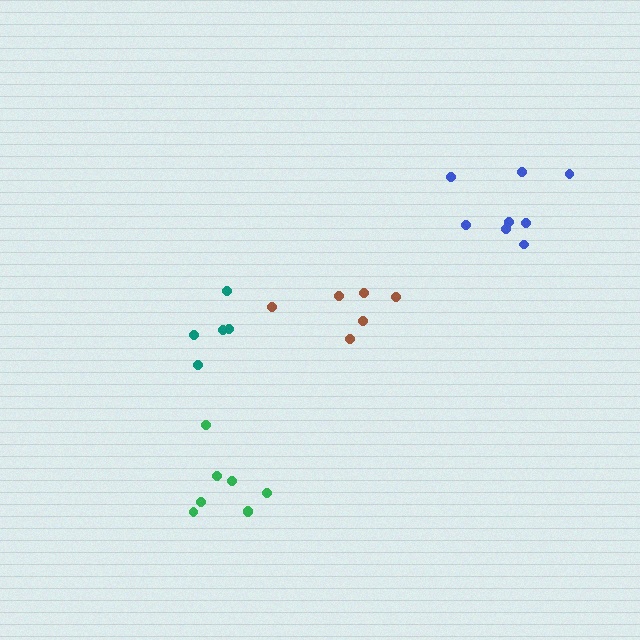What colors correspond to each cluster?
The clusters are colored: teal, brown, blue, green.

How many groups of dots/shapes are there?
There are 4 groups.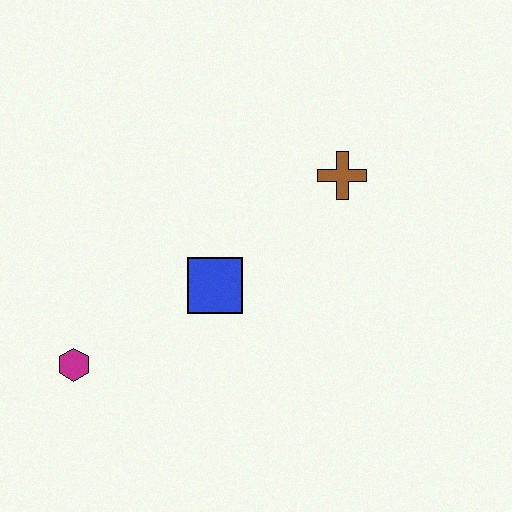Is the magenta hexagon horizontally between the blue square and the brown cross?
No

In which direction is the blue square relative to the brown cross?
The blue square is to the left of the brown cross.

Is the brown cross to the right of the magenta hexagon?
Yes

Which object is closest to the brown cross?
The blue square is closest to the brown cross.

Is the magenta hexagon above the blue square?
No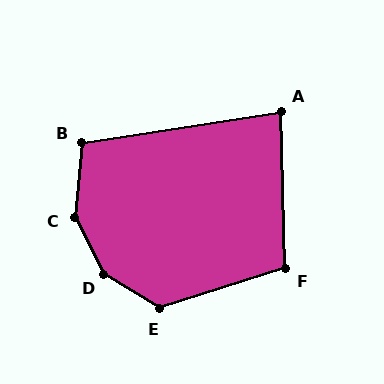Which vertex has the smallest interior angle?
A, at approximately 82 degrees.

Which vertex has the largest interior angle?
D, at approximately 149 degrees.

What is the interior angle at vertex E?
Approximately 131 degrees (obtuse).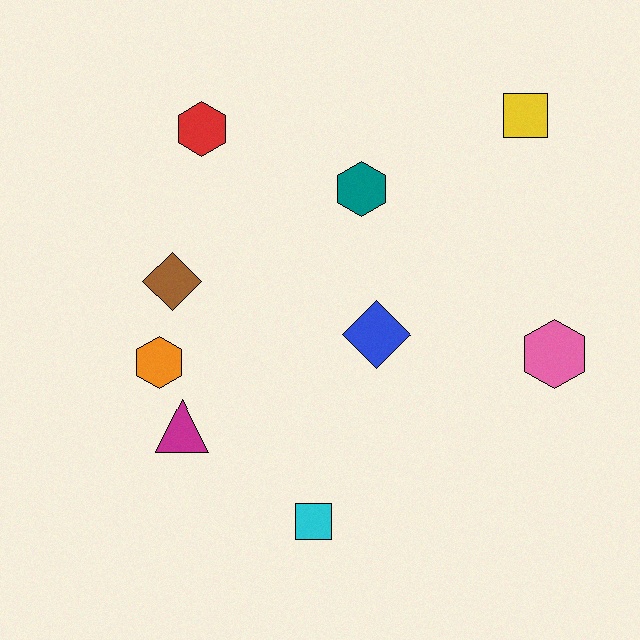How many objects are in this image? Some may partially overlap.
There are 9 objects.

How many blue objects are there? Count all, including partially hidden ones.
There is 1 blue object.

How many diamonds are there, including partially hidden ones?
There are 2 diamonds.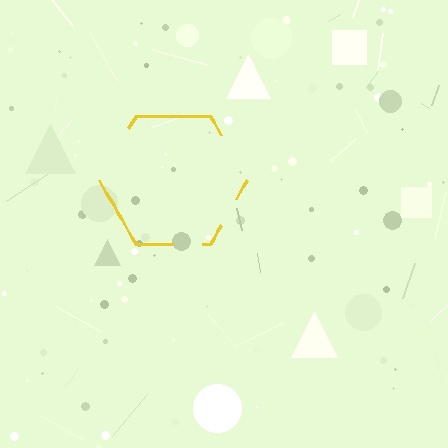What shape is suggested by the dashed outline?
The dashed outline suggests a hexagon.